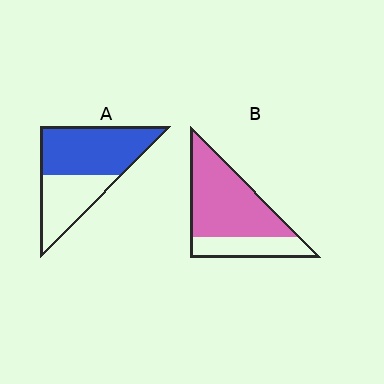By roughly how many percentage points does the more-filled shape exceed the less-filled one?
By roughly 10 percentage points (B over A).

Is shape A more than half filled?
Yes.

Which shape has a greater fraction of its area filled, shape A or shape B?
Shape B.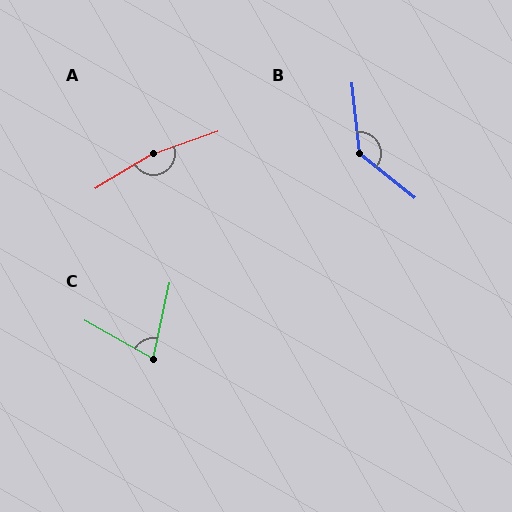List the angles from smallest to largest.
C (73°), B (135°), A (168°).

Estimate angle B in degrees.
Approximately 135 degrees.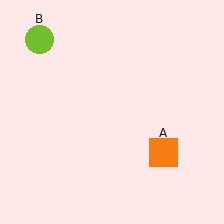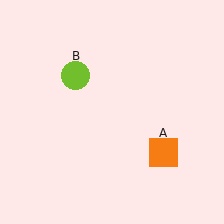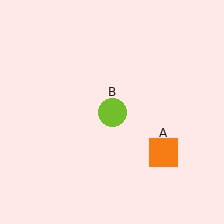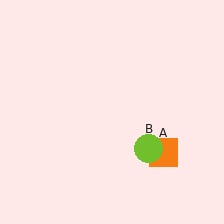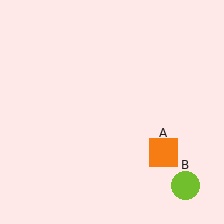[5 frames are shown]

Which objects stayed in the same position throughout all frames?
Orange square (object A) remained stationary.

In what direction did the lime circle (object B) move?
The lime circle (object B) moved down and to the right.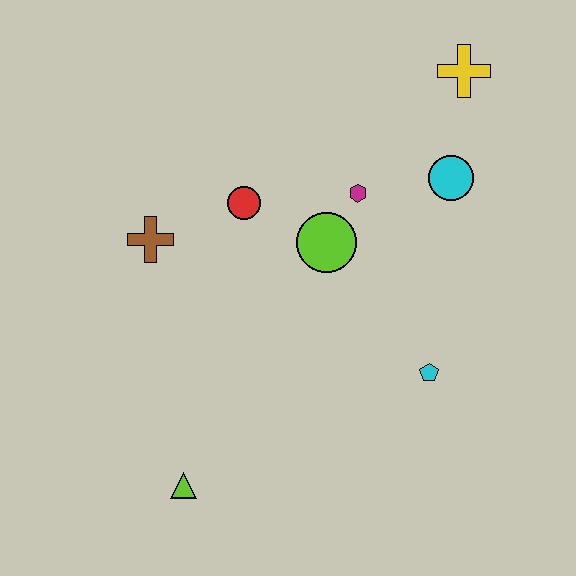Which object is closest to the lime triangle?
The brown cross is closest to the lime triangle.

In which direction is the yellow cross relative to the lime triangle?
The yellow cross is above the lime triangle.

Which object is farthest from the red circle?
The lime triangle is farthest from the red circle.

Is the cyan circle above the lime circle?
Yes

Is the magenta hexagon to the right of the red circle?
Yes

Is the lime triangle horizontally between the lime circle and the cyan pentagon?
No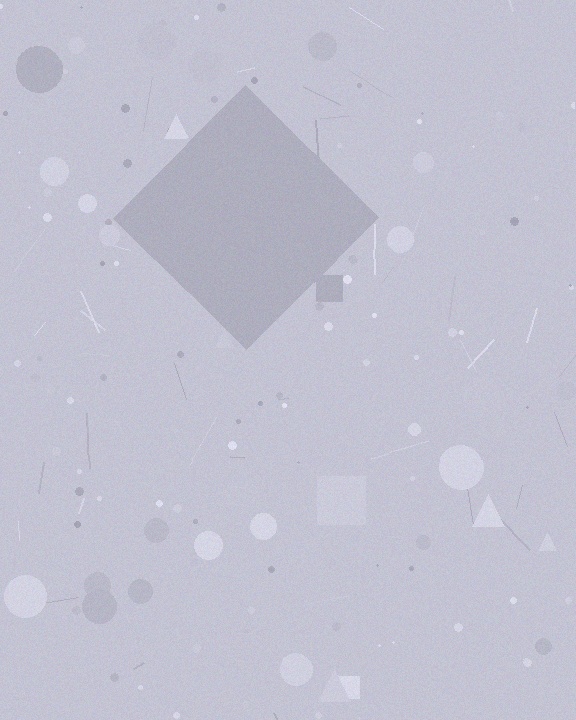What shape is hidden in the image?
A diamond is hidden in the image.